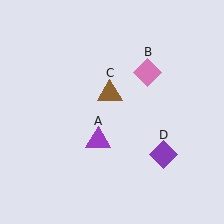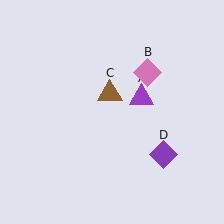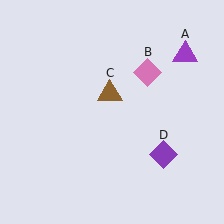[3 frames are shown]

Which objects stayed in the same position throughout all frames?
Pink diamond (object B) and brown triangle (object C) and purple diamond (object D) remained stationary.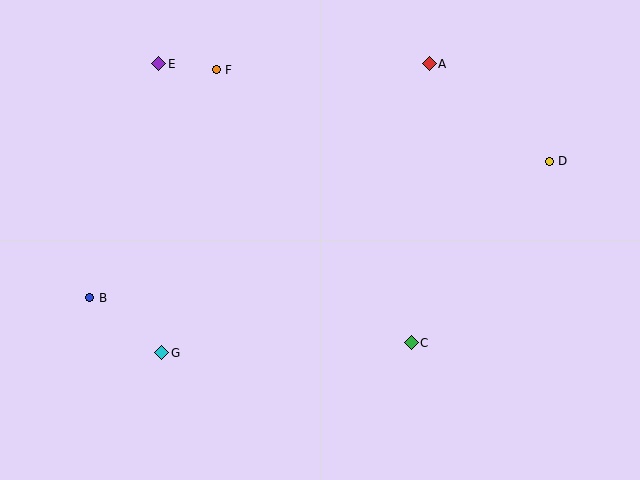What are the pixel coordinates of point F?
Point F is at (216, 70).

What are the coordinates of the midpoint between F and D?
The midpoint between F and D is at (383, 115).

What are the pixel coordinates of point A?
Point A is at (429, 64).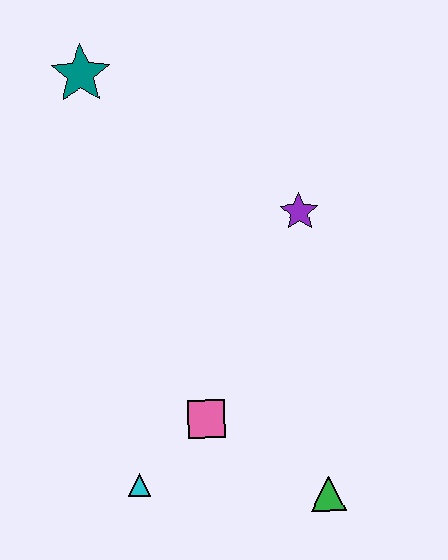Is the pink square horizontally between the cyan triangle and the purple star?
Yes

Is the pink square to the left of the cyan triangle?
No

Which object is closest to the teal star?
The purple star is closest to the teal star.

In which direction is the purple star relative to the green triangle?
The purple star is above the green triangle.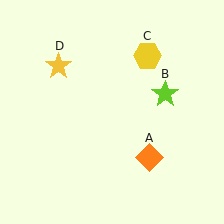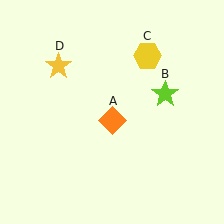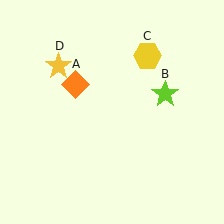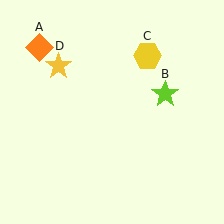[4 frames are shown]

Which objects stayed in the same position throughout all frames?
Lime star (object B) and yellow hexagon (object C) and yellow star (object D) remained stationary.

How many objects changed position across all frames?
1 object changed position: orange diamond (object A).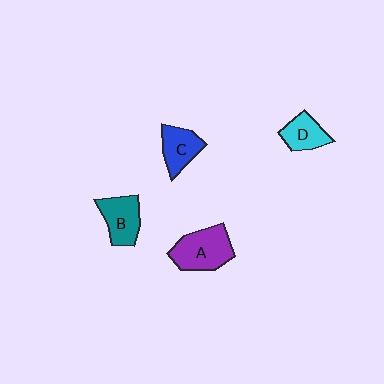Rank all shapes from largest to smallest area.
From largest to smallest: A (purple), B (teal), C (blue), D (cyan).